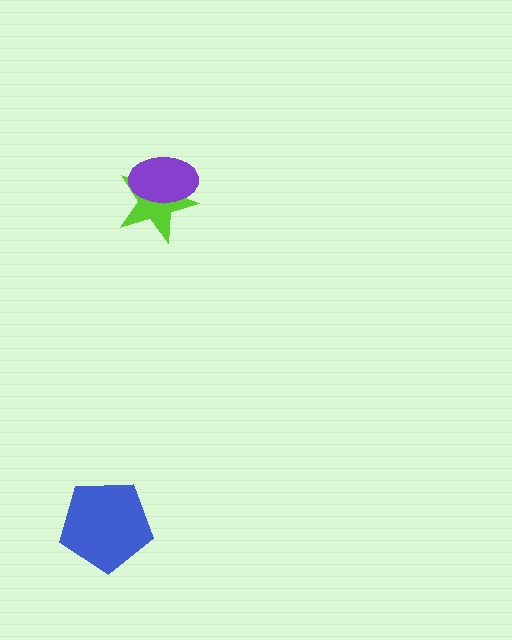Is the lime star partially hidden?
Yes, it is partially covered by another shape.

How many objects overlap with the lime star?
1 object overlaps with the lime star.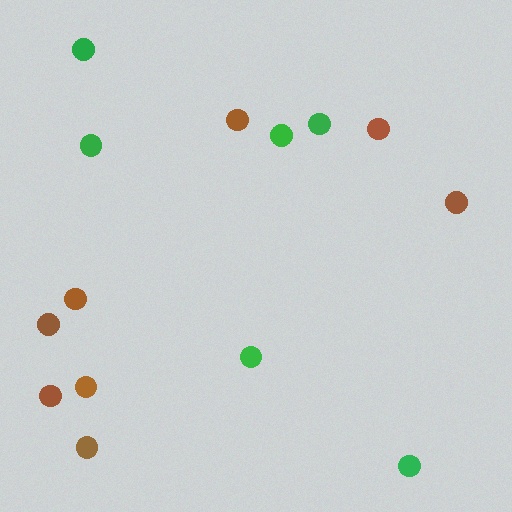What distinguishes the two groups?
There are 2 groups: one group of brown circles (8) and one group of green circles (6).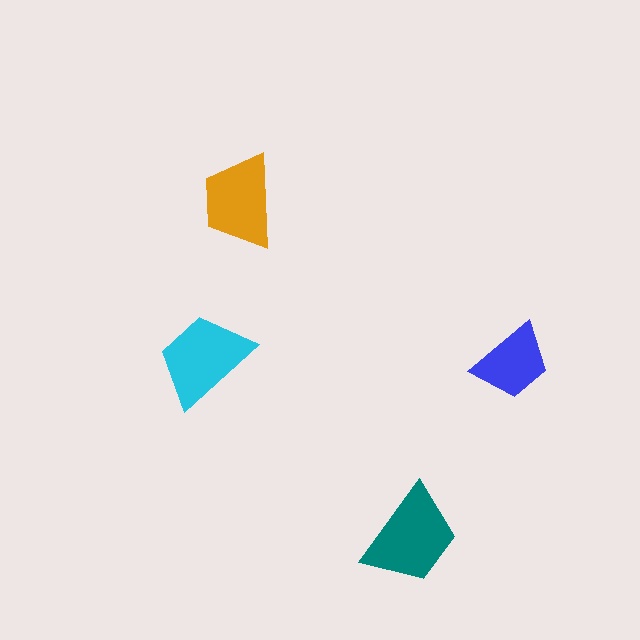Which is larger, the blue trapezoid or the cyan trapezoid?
The cyan one.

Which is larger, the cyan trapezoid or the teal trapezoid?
The teal one.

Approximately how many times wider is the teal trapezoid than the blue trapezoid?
About 1.5 times wider.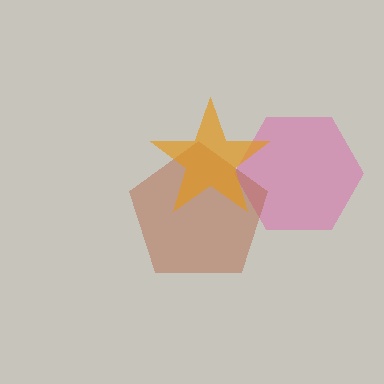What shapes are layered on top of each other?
The layered shapes are: a pink hexagon, a brown pentagon, an orange star.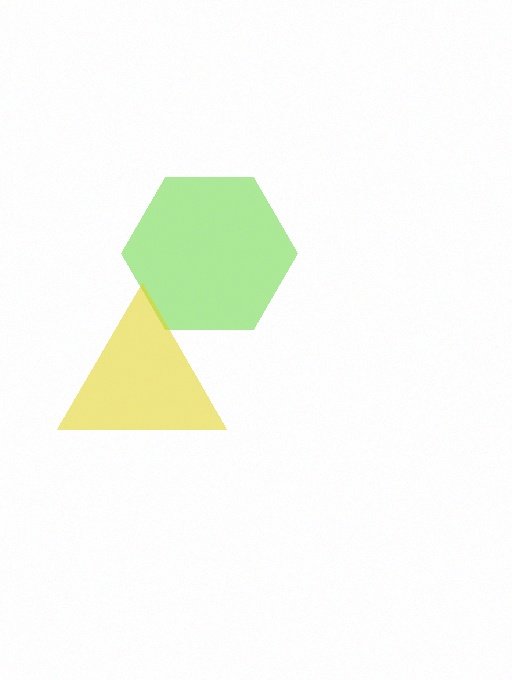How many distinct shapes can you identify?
There are 2 distinct shapes: a lime hexagon, a yellow triangle.